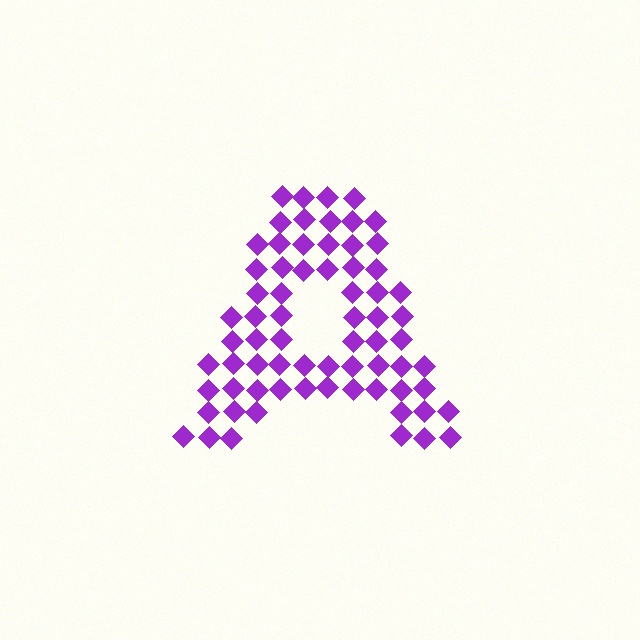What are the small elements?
The small elements are diamonds.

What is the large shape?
The large shape is the letter A.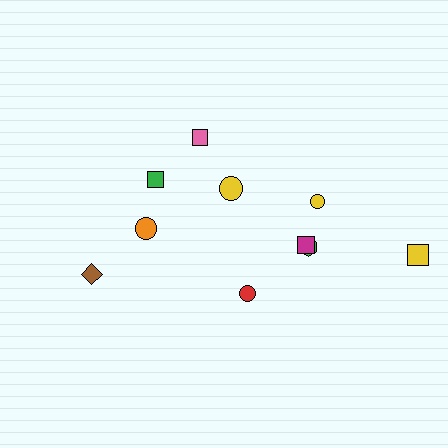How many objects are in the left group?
There are 4 objects.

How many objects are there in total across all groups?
There are 10 objects.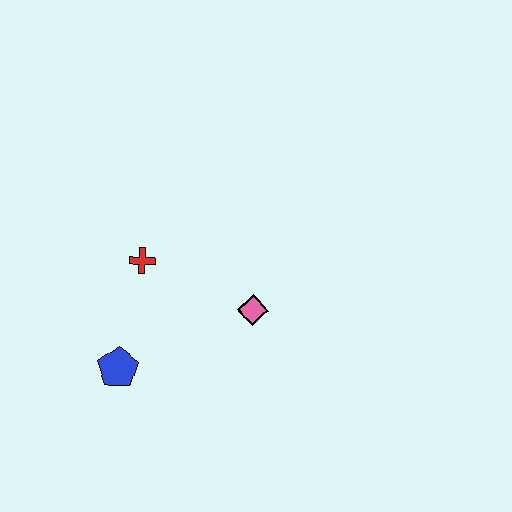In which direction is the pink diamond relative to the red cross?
The pink diamond is to the right of the red cross.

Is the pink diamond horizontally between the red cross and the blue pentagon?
No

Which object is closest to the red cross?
The blue pentagon is closest to the red cross.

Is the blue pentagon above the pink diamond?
No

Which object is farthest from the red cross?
The pink diamond is farthest from the red cross.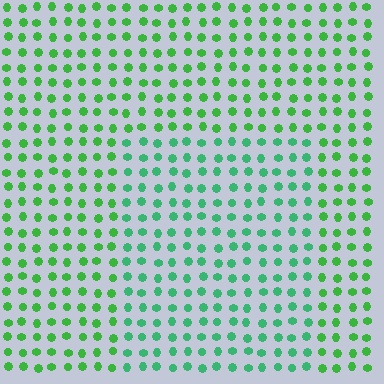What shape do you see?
I see a rectangle.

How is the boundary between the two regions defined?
The boundary is defined purely by a slight shift in hue (about 26 degrees). Spacing, size, and orientation are identical on both sides.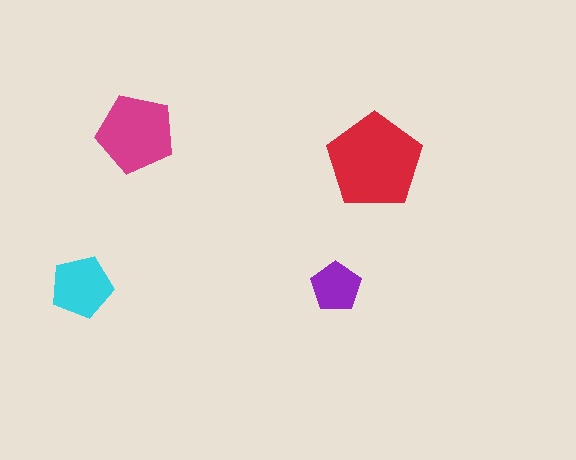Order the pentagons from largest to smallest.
the red one, the magenta one, the cyan one, the purple one.